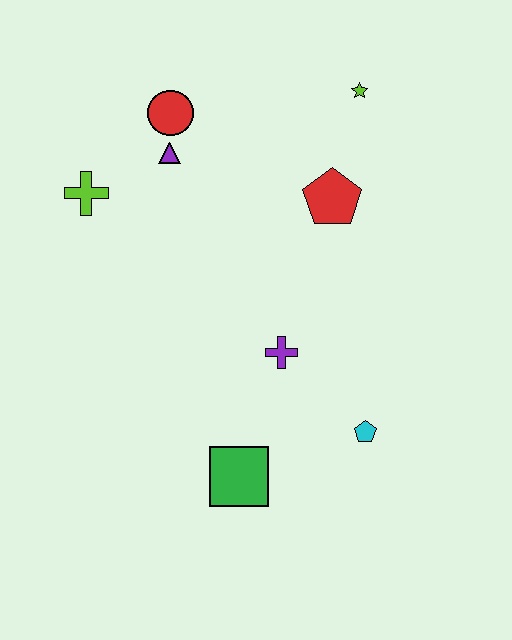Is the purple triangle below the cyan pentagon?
No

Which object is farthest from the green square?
The lime star is farthest from the green square.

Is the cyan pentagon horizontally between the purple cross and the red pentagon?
No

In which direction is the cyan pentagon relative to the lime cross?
The cyan pentagon is to the right of the lime cross.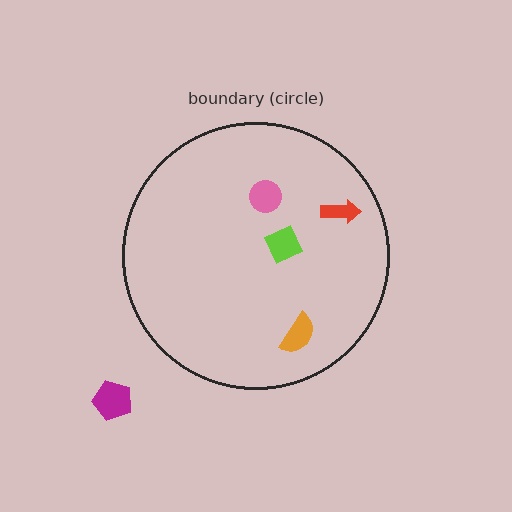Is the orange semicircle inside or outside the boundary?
Inside.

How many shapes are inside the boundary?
4 inside, 1 outside.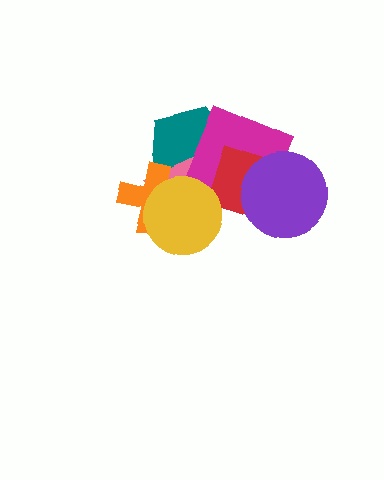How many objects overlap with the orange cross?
3 objects overlap with the orange cross.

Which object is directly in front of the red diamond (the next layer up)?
The yellow circle is directly in front of the red diamond.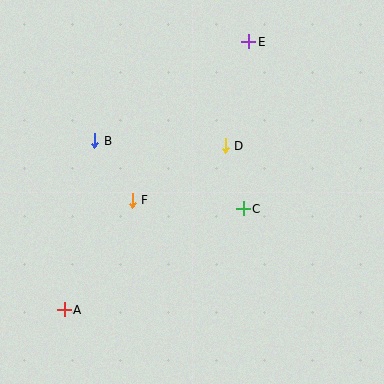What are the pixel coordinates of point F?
Point F is at (132, 200).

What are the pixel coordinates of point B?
Point B is at (95, 141).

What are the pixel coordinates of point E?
Point E is at (249, 42).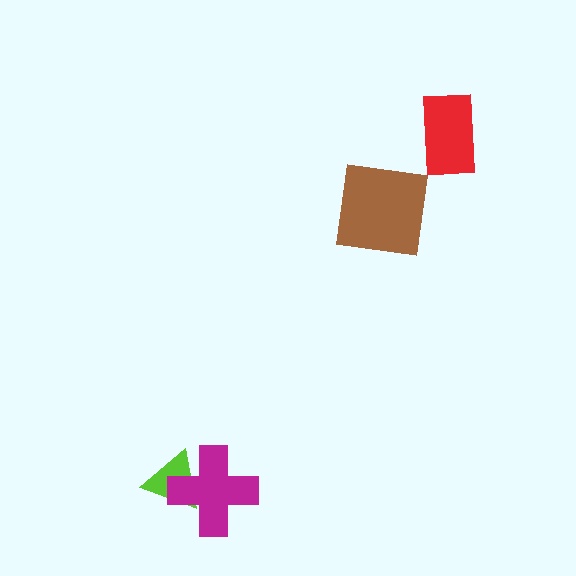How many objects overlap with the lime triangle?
1 object overlaps with the lime triangle.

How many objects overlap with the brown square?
0 objects overlap with the brown square.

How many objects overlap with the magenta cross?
1 object overlaps with the magenta cross.